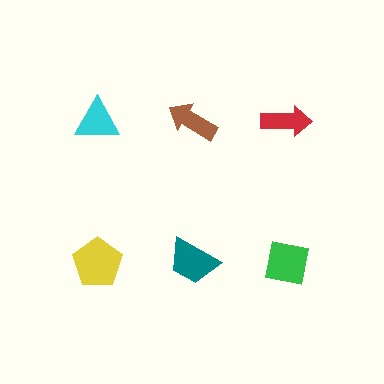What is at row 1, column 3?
A red arrow.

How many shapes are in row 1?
3 shapes.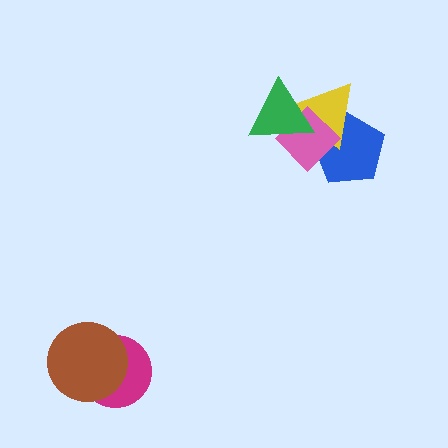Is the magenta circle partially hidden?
Yes, it is partially covered by another shape.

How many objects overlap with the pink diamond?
3 objects overlap with the pink diamond.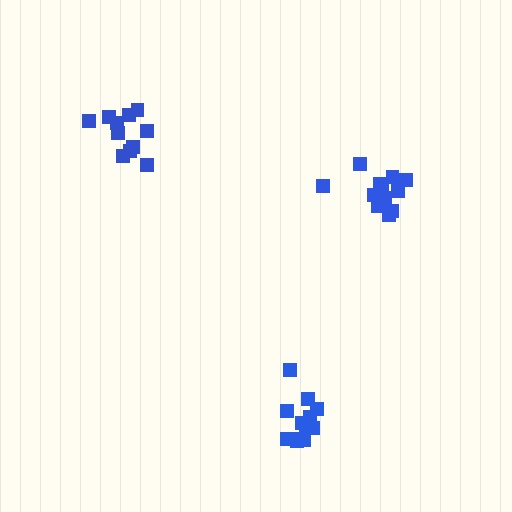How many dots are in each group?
Group 1: 15 dots, Group 2: 11 dots, Group 3: 12 dots (38 total).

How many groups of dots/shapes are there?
There are 3 groups.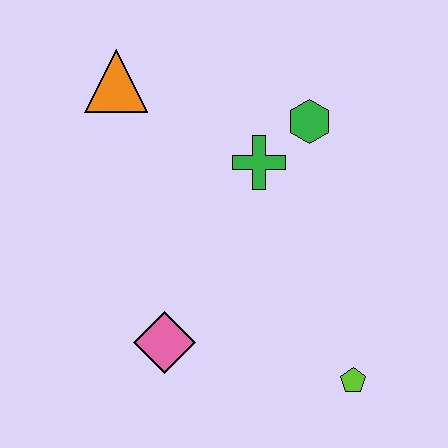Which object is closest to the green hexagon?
The green cross is closest to the green hexagon.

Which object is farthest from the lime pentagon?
The orange triangle is farthest from the lime pentagon.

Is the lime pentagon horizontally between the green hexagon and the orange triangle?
No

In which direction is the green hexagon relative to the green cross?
The green hexagon is to the right of the green cross.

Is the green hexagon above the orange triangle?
No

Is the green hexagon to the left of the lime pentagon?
Yes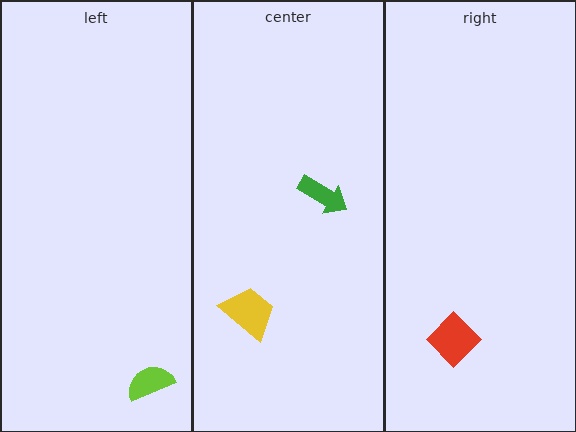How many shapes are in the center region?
2.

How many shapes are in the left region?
1.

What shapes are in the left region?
The lime semicircle.